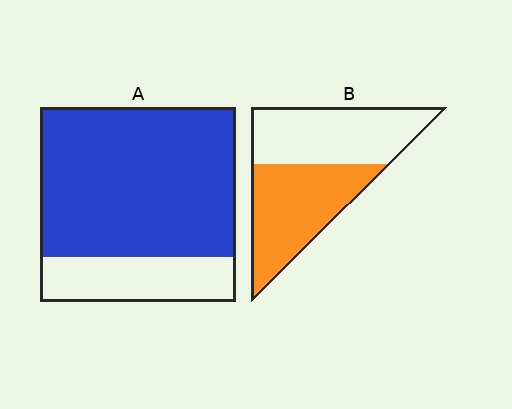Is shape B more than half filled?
Roughly half.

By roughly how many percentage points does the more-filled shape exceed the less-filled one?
By roughly 25 percentage points (A over B).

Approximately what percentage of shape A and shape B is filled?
A is approximately 75% and B is approximately 50%.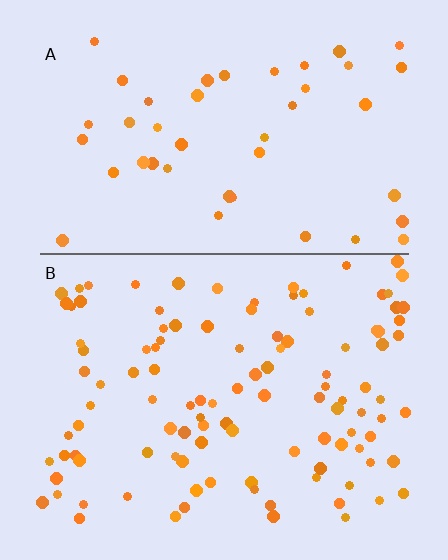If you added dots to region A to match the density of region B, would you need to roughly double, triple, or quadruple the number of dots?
Approximately double.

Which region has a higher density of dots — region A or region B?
B (the bottom).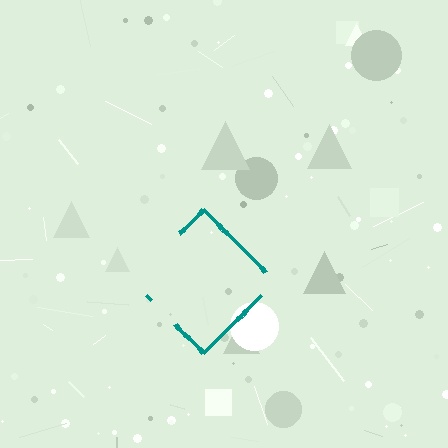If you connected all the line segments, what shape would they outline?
They would outline a diamond.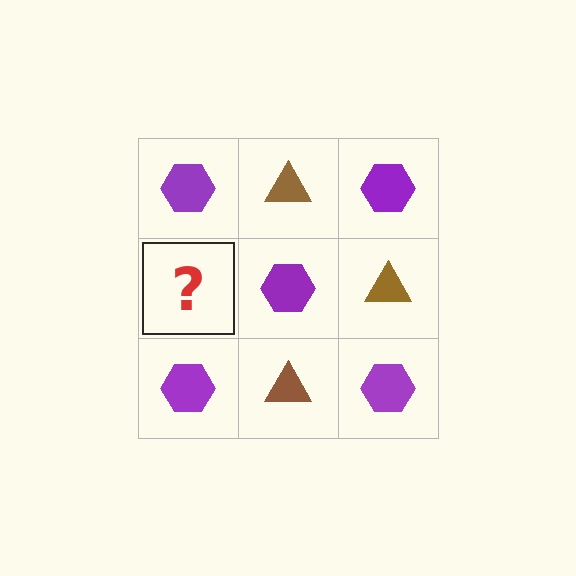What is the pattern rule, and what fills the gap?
The rule is that it alternates purple hexagon and brown triangle in a checkerboard pattern. The gap should be filled with a brown triangle.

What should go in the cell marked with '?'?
The missing cell should contain a brown triangle.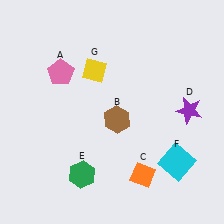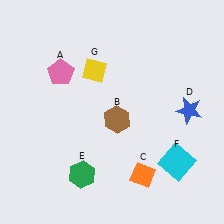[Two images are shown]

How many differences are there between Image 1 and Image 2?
There is 1 difference between the two images.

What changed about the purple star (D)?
In Image 1, D is purple. In Image 2, it changed to blue.